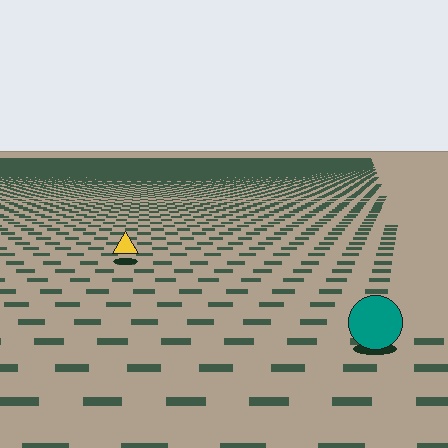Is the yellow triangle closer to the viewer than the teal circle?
No. The teal circle is closer — you can tell from the texture gradient: the ground texture is coarser near it.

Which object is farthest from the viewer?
The yellow triangle is farthest from the viewer. It appears smaller and the ground texture around it is denser.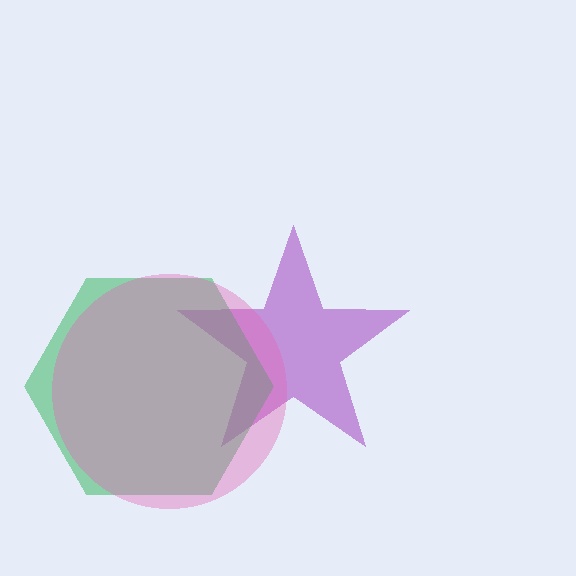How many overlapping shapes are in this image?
There are 3 overlapping shapes in the image.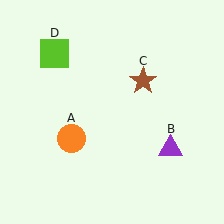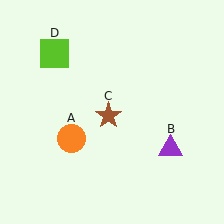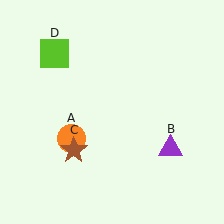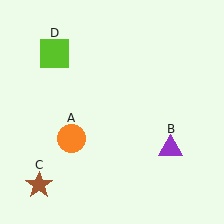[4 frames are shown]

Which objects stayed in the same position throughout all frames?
Orange circle (object A) and purple triangle (object B) and lime square (object D) remained stationary.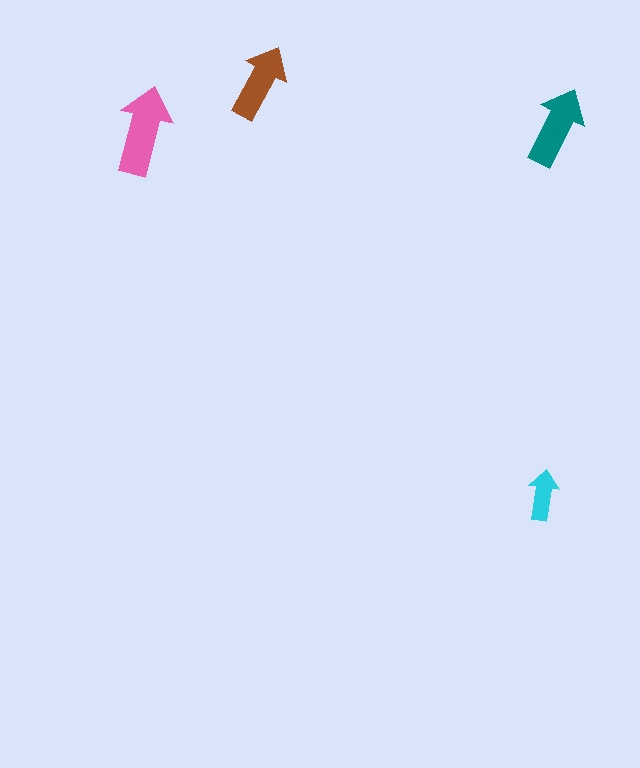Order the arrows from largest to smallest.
the pink one, the teal one, the brown one, the cyan one.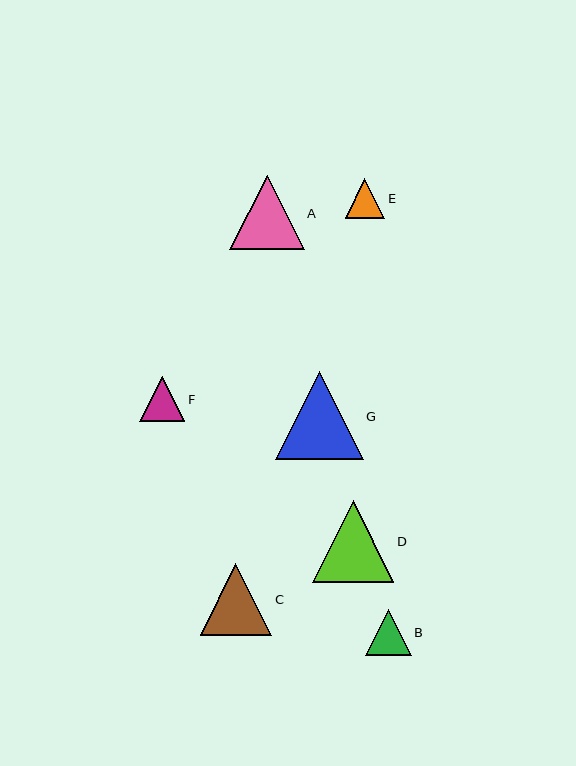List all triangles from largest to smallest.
From largest to smallest: G, D, A, C, B, F, E.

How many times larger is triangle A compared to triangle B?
Triangle A is approximately 1.6 times the size of triangle B.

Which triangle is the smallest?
Triangle E is the smallest with a size of approximately 40 pixels.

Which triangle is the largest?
Triangle G is the largest with a size of approximately 87 pixels.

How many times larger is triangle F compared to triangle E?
Triangle F is approximately 1.1 times the size of triangle E.